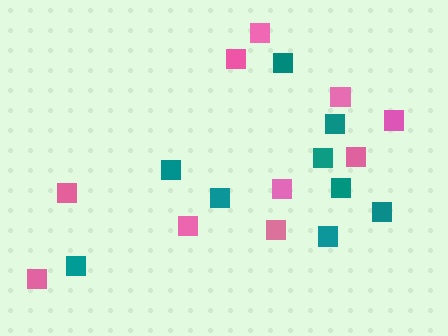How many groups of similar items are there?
There are 2 groups: one group of teal squares (9) and one group of pink squares (10).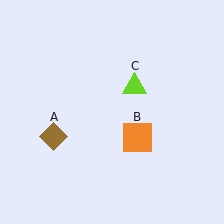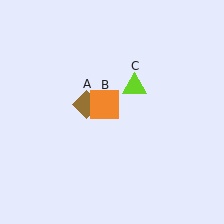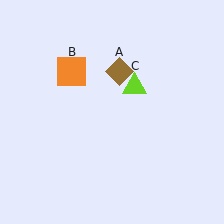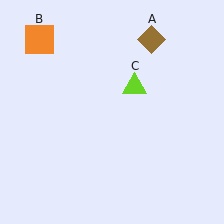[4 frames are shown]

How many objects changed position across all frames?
2 objects changed position: brown diamond (object A), orange square (object B).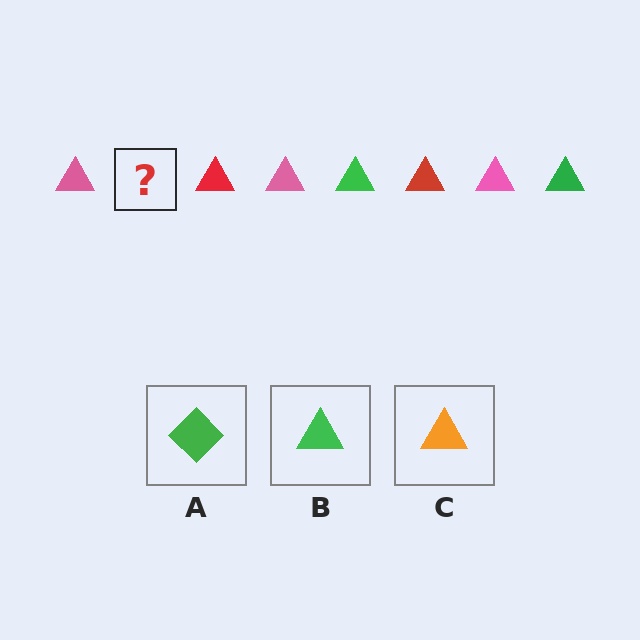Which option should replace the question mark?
Option B.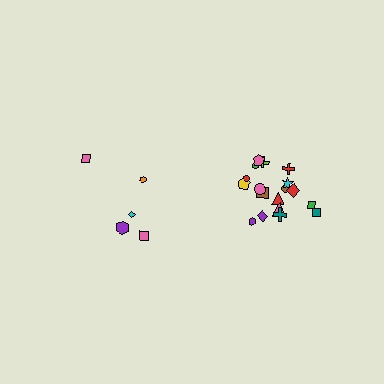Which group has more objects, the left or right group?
The right group.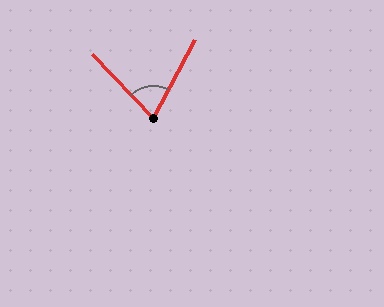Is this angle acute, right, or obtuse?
It is acute.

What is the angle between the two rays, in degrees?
Approximately 71 degrees.